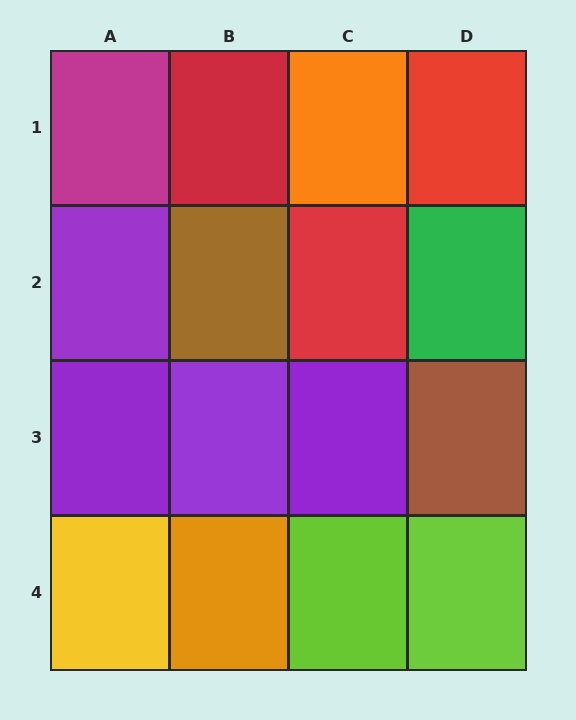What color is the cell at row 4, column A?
Yellow.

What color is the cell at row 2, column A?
Purple.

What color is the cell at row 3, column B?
Purple.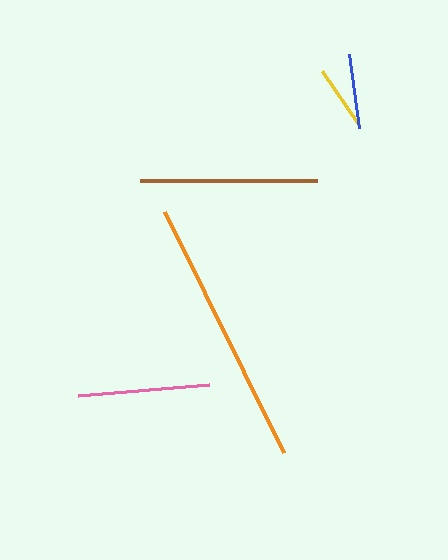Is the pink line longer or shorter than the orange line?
The orange line is longer than the pink line.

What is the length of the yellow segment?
The yellow segment is approximately 65 pixels long.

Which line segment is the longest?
The orange line is the longest at approximately 269 pixels.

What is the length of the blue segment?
The blue segment is approximately 74 pixels long.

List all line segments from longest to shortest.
From longest to shortest: orange, brown, pink, blue, yellow.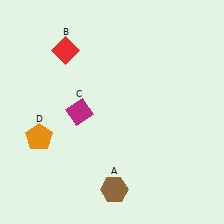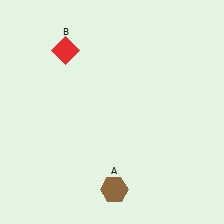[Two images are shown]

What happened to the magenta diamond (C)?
The magenta diamond (C) was removed in Image 2. It was in the bottom-left area of Image 1.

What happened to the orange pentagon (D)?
The orange pentagon (D) was removed in Image 2. It was in the bottom-left area of Image 1.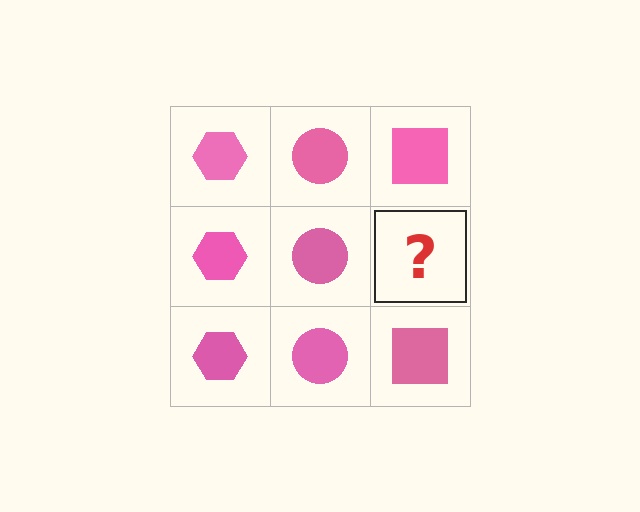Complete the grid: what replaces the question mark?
The question mark should be replaced with a pink square.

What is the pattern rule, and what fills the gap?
The rule is that each column has a consistent shape. The gap should be filled with a pink square.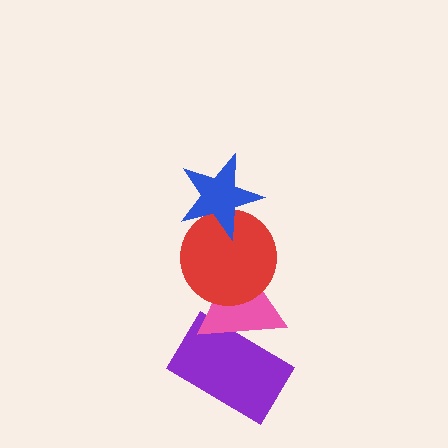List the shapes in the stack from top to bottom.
From top to bottom: the blue star, the red circle, the pink triangle, the purple rectangle.